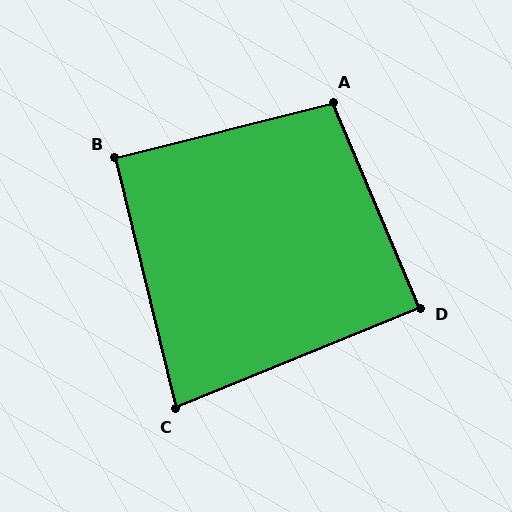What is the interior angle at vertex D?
Approximately 90 degrees (approximately right).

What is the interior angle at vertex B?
Approximately 90 degrees (approximately right).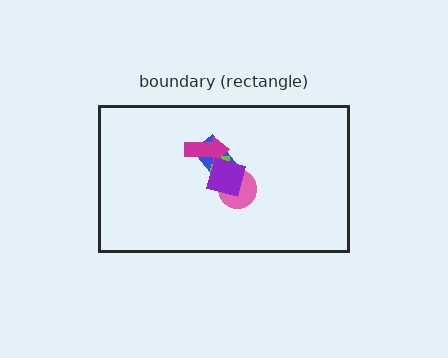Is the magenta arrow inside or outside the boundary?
Inside.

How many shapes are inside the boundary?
5 inside, 0 outside.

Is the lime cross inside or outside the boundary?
Inside.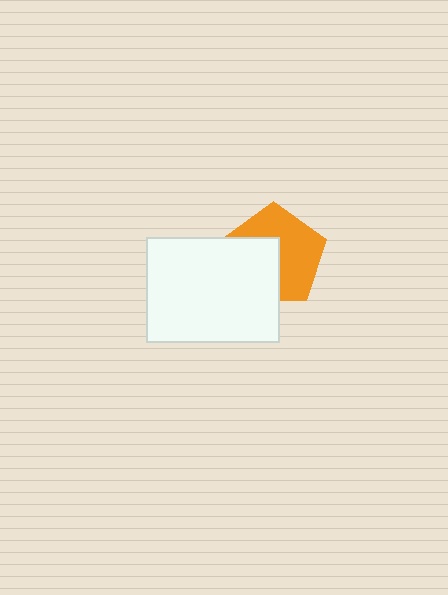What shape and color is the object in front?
The object in front is a white rectangle.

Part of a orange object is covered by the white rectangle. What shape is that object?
It is a pentagon.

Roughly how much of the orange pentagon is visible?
About half of it is visible (roughly 58%).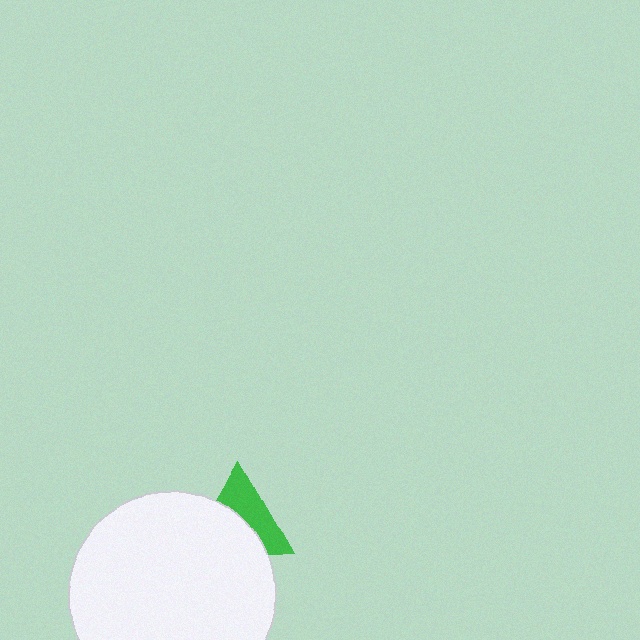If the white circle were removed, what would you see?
You would see the complete green triangle.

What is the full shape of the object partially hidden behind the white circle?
The partially hidden object is a green triangle.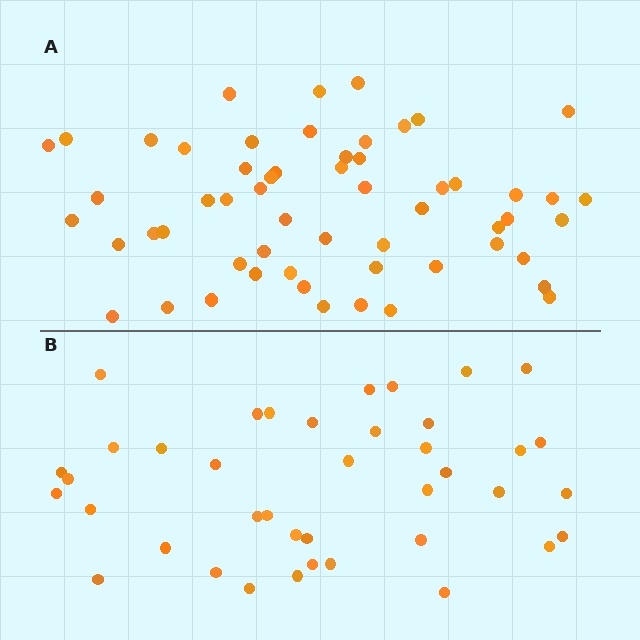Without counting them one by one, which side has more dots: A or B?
Region A (the top region) has more dots.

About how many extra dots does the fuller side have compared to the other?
Region A has approximately 15 more dots than region B.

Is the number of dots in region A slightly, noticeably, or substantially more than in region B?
Region A has noticeably more, but not dramatically so. The ratio is roughly 1.4 to 1.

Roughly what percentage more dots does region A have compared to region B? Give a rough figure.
About 40% more.